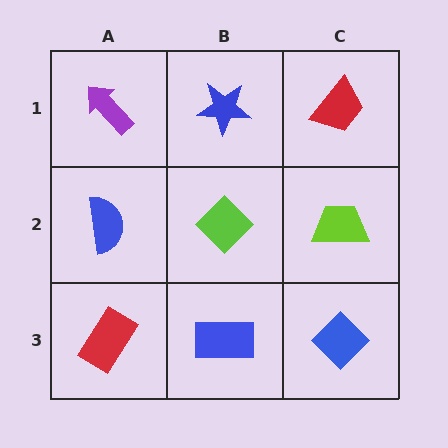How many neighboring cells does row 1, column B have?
3.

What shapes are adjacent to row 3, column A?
A blue semicircle (row 2, column A), a blue rectangle (row 3, column B).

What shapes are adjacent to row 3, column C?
A lime trapezoid (row 2, column C), a blue rectangle (row 3, column B).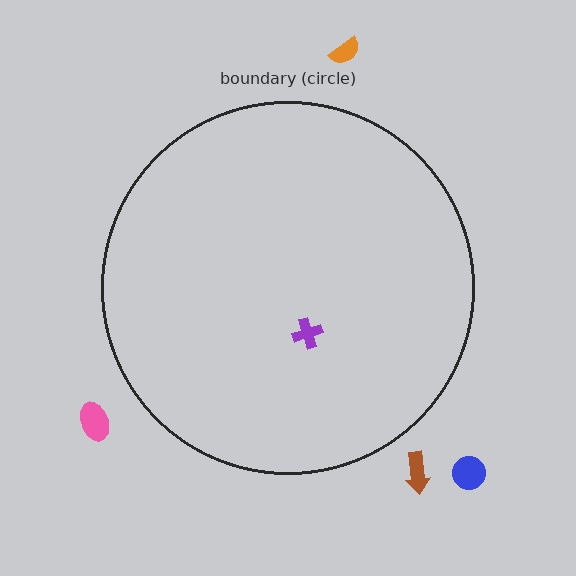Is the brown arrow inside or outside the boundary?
Outside.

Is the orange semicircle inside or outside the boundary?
Outside.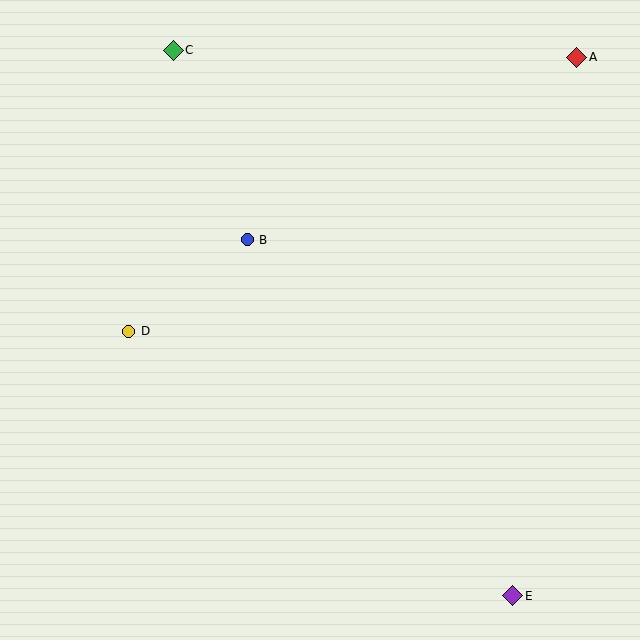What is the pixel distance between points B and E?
The distance between B and E is 444 pixels.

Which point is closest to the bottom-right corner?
Point E is closest to the bottom-right corner.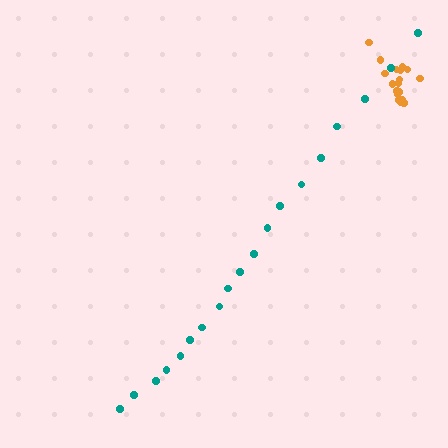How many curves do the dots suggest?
There are 2 distinct paths.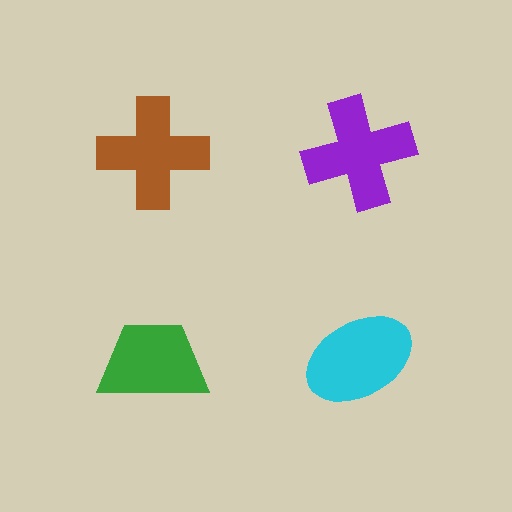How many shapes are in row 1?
2 shapes.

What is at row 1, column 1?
A brown cross.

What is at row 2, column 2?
A cyan ellipse.